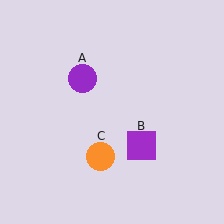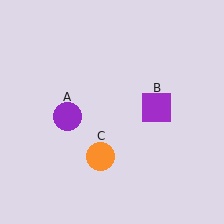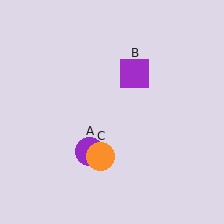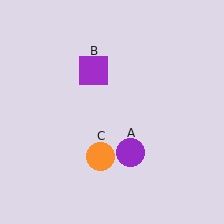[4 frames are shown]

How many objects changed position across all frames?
2 objects changed position: purple circle (object A), purple square (object B).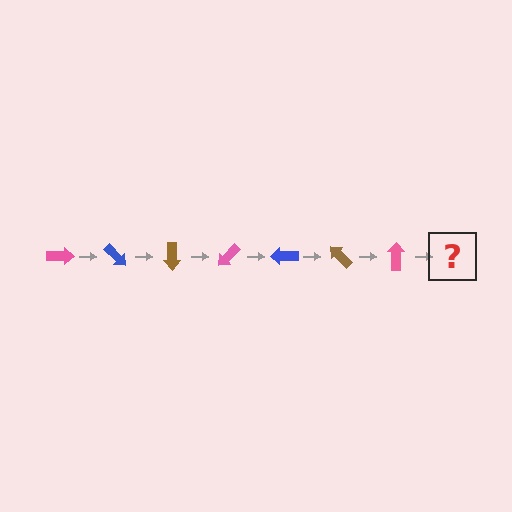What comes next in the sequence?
The next element should be a blue arrow, rotated 315 degrees from the start.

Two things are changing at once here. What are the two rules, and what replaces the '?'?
The two rules are that it rotates 45 degrees each step and the color cycles through pink, blue, and brown. The '?' should be a blue arrow, rotated 315 degrees from the start.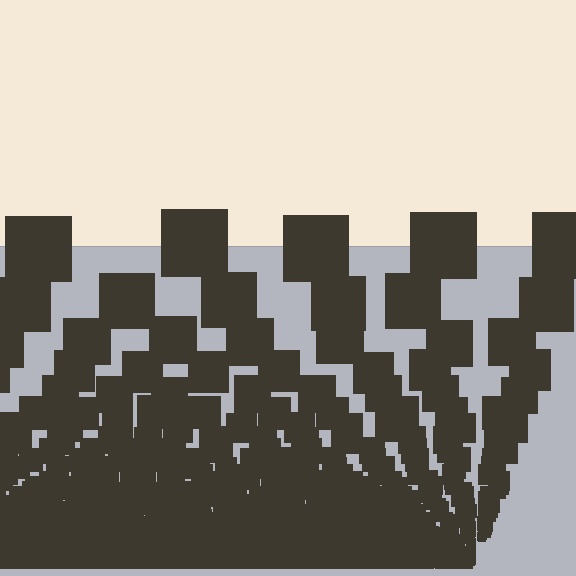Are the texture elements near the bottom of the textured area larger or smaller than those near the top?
Smaller. The gradient is inverted — elements near the bottom are smaller and denser.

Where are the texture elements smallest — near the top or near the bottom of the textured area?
Near the bottom.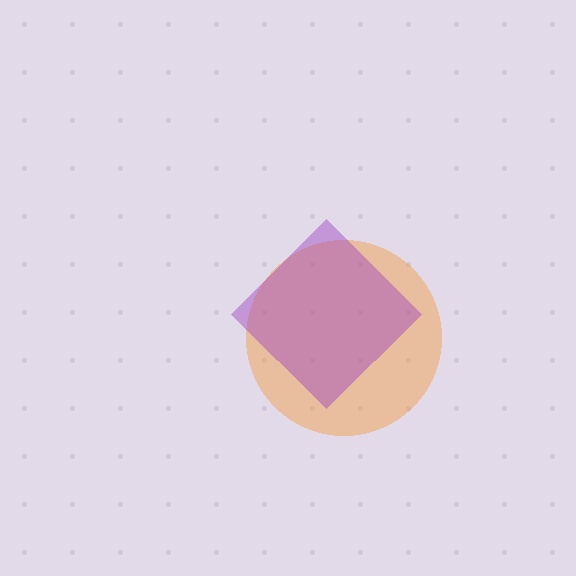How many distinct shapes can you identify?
There are 2 distinct shapes: an orange circle, a purple diamond.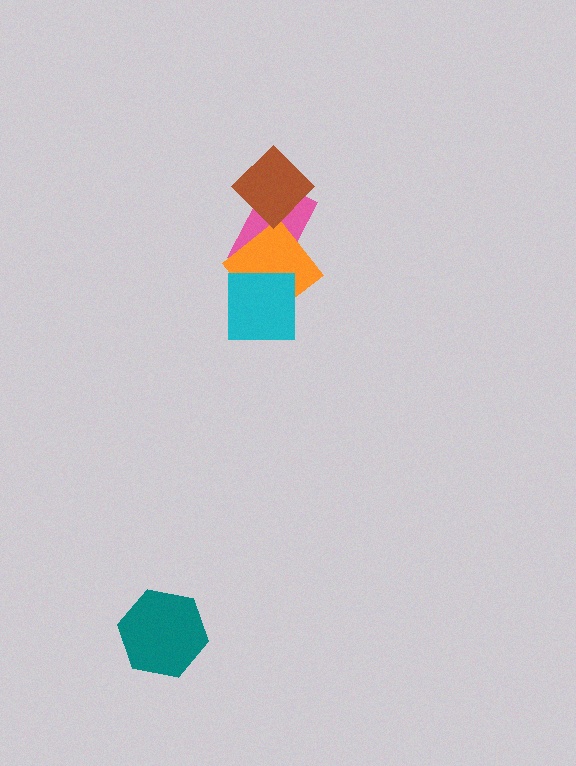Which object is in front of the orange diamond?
The cyan square is in front of the orange diamond.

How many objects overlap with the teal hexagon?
0 objects overlap with the teal hexagon.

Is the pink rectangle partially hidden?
Yes, it is partially covered by another shape.